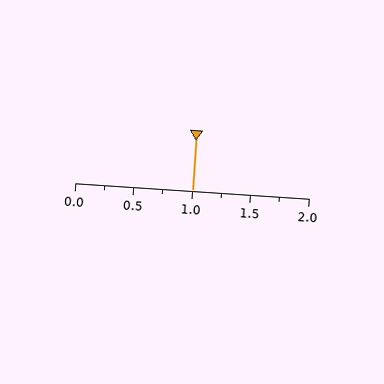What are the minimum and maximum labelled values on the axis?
The axis runs from 0.0 to 2.0.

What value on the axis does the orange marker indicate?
The marker indicates approximately 1.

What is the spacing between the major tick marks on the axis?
The major ticks are spaced 0.5 apart.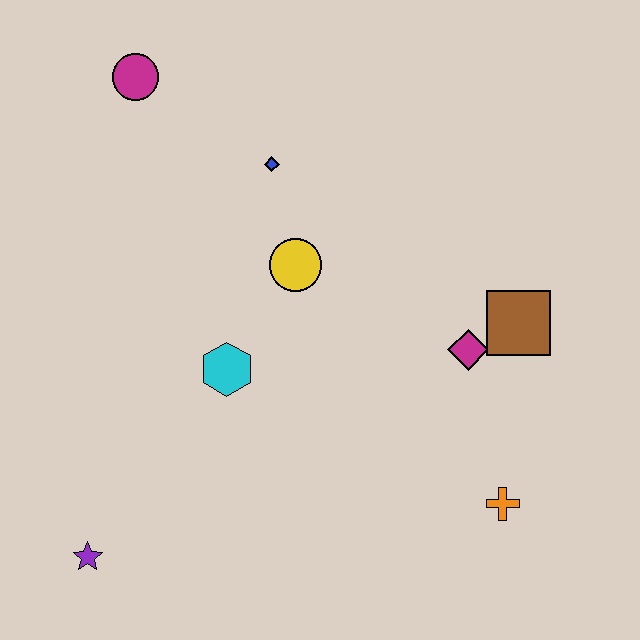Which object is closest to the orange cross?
The magenta diamond is closest to the orange cross.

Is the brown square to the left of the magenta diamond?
No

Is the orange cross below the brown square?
Yes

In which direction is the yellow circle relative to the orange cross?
The yellow circle is above the orange cross.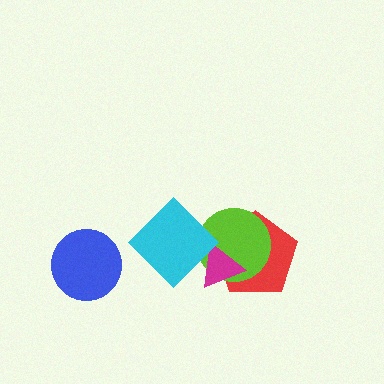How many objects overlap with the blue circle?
0 objects overlap with the blue circle.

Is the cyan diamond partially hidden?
No, no other shape covers it.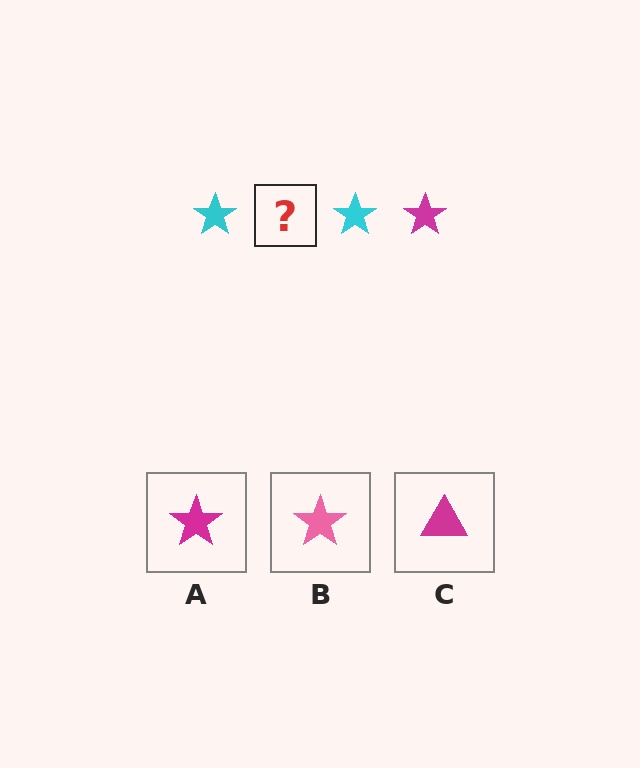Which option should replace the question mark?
Option A.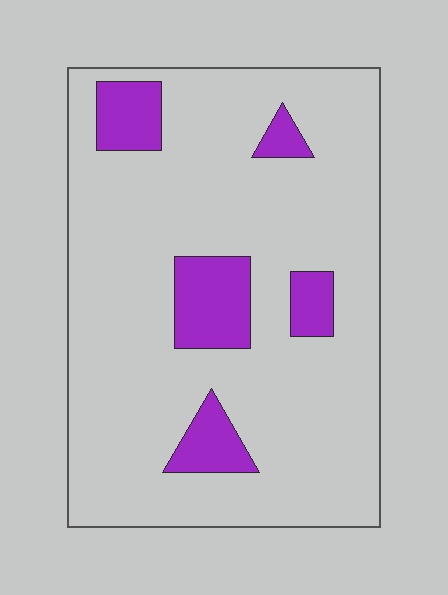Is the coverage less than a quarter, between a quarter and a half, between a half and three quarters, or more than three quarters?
Less than a quarter.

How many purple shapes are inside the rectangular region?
5.